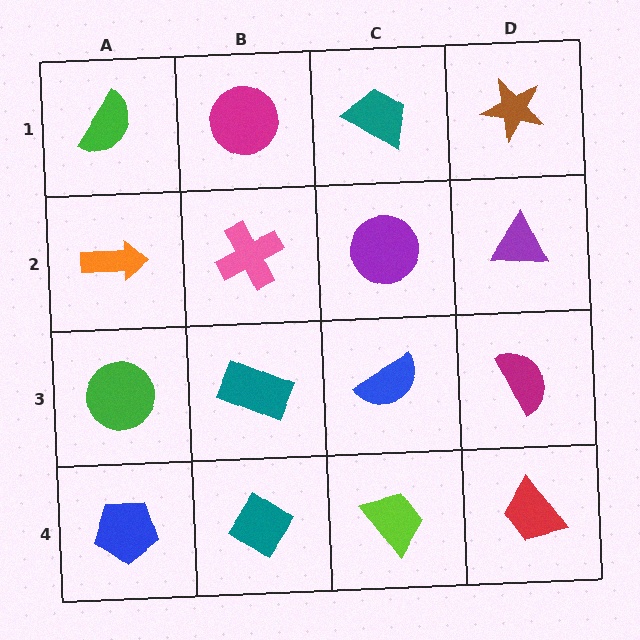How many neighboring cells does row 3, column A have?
3.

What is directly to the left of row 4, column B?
A blue pentagon.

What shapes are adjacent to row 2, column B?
A magenta circle (row 1, column B), a teal rectangle (row 3, column B), an orange arrow (row 2, column A), a purple circle (row 2, column C).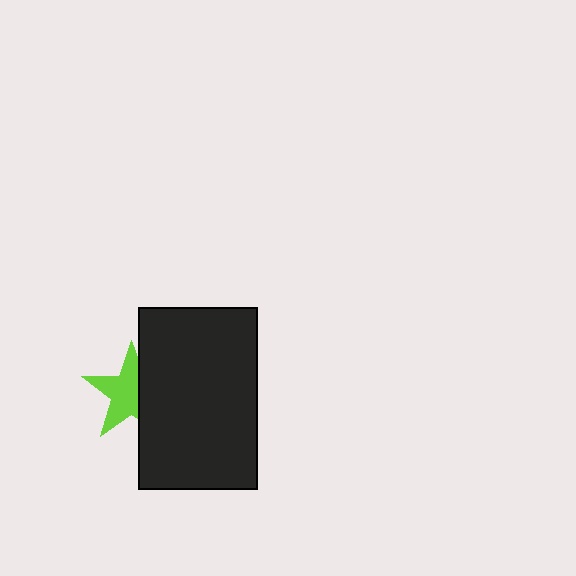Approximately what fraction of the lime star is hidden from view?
Roughly 38% of the lime star is hidden behind the black rectangle.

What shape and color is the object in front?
The object in front is a black rectangle.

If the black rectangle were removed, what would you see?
You would see the complete lime star.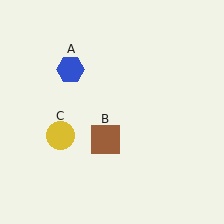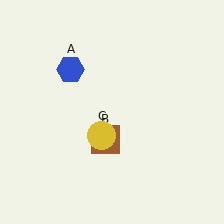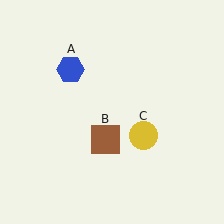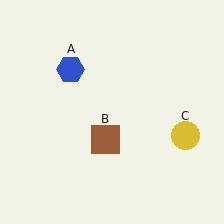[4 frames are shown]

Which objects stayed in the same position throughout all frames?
Blue hexagon (object A) and brown square (object B) remained stationary.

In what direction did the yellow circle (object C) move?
The yellow circle (object C) moved right.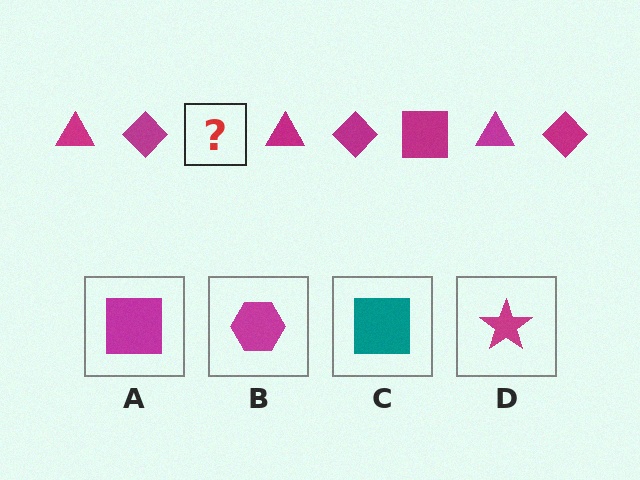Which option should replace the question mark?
Option A.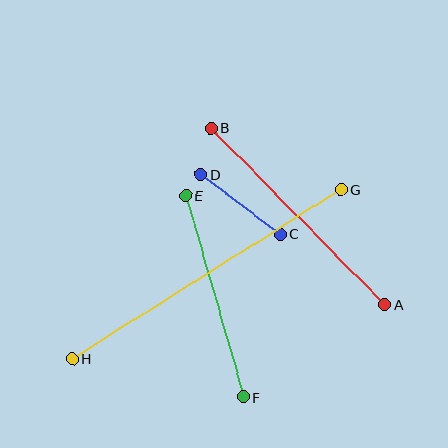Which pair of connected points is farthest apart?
Points G and H are farthest apart.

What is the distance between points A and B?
The distance is approximately 247 pixels.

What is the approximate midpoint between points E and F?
The midpoint is at approximately (214, 296) pixels.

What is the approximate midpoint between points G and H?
The midpoint is at approximately (207, 274) pixels.